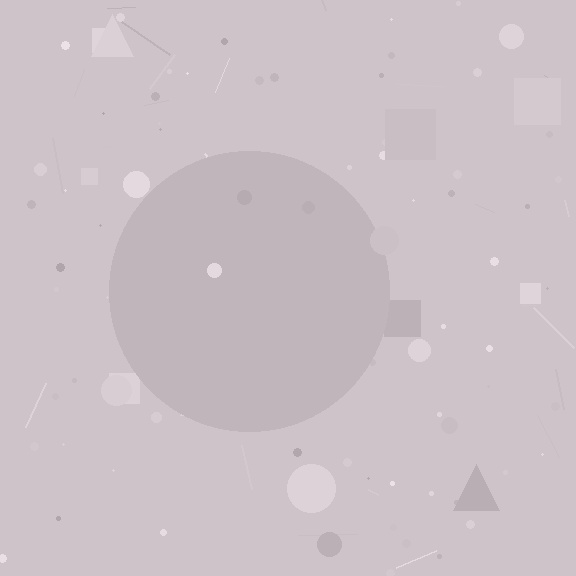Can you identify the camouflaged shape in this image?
The camouflaged shape is a circle.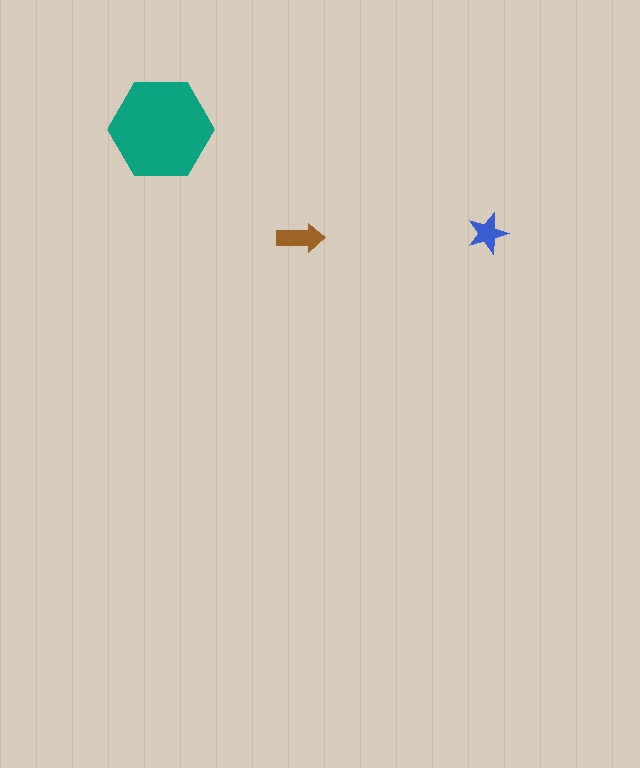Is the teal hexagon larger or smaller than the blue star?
Larger.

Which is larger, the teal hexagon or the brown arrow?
The teal hexagon.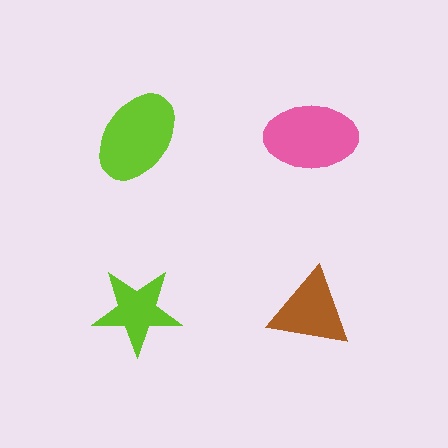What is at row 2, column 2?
A brown triangle.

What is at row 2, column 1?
A lime star.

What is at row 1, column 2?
A pink ellipse.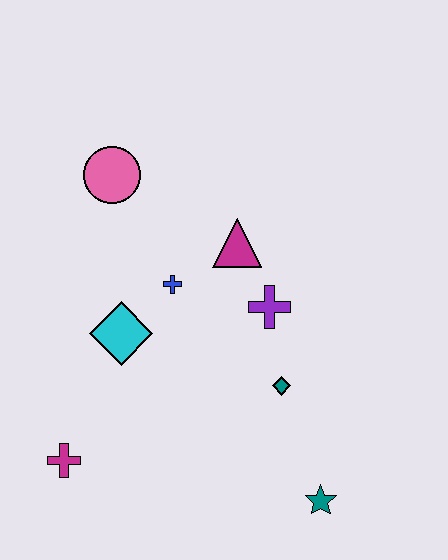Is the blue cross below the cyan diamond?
No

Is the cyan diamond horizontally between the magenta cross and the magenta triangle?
Yes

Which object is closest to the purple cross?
The magenta triangle is closest to the purple cross.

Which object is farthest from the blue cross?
The teal star is farthest from the blue cross.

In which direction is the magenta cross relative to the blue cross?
The magenta cross is below the blue cross.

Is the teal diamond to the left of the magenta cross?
No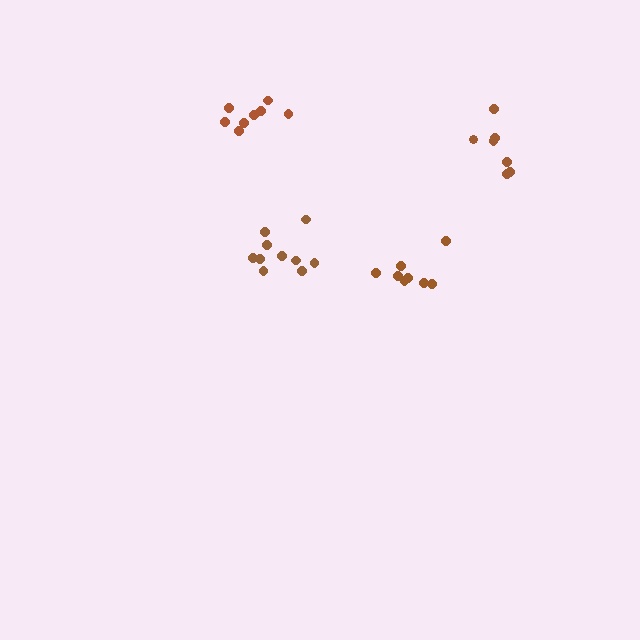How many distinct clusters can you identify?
There are 4 distinct clusters.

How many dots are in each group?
Group 1: 8 dots, Group 2: 10 dots, Group 3: 8 dots, Group 4: 7 dots (33 total).